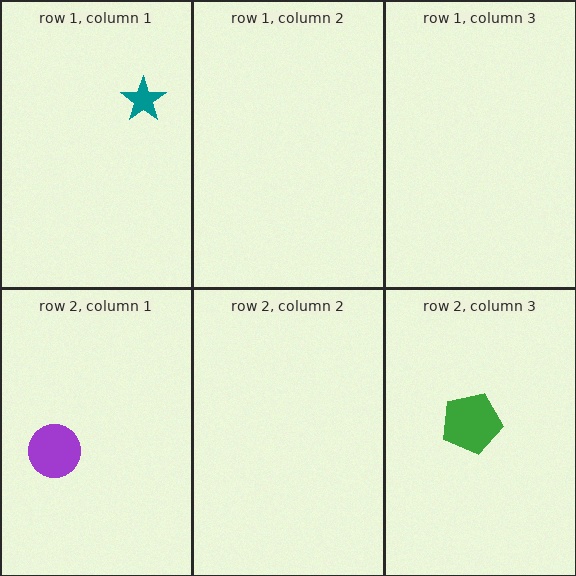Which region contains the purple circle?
The row 2, column 1 region.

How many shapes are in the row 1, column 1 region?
1.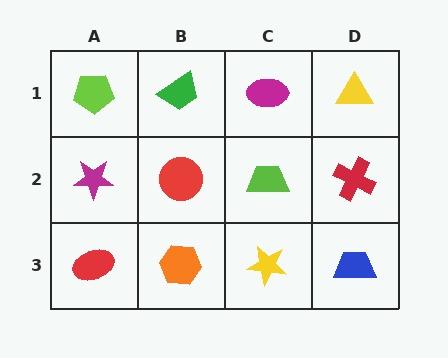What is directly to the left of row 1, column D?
A magenta ellipse.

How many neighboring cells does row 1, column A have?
2.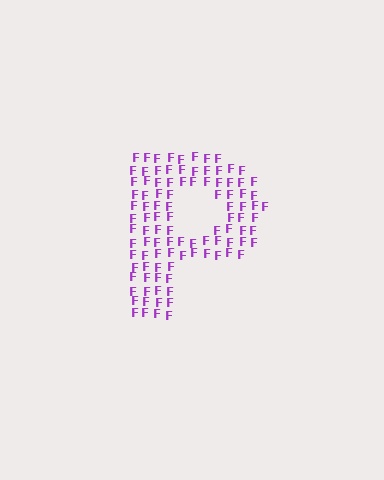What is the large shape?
The large shape is the letter P.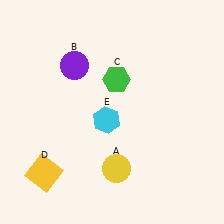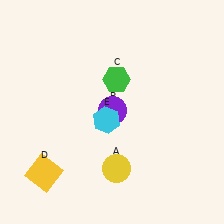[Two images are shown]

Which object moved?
The purple circle (B) moved down.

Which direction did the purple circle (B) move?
The purple circle (B) moved down.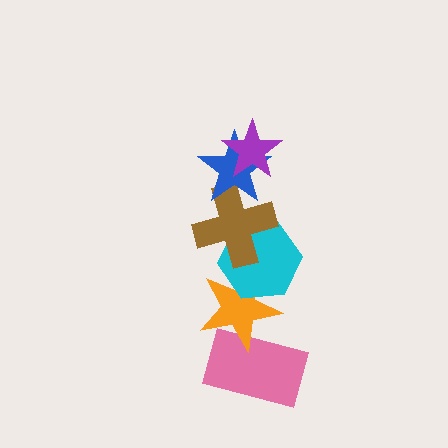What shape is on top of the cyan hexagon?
The brown cross is on top of the cyan hexagon.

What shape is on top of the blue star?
The purple star is on top of the blue star.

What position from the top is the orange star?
The orange star is 5th from the top.